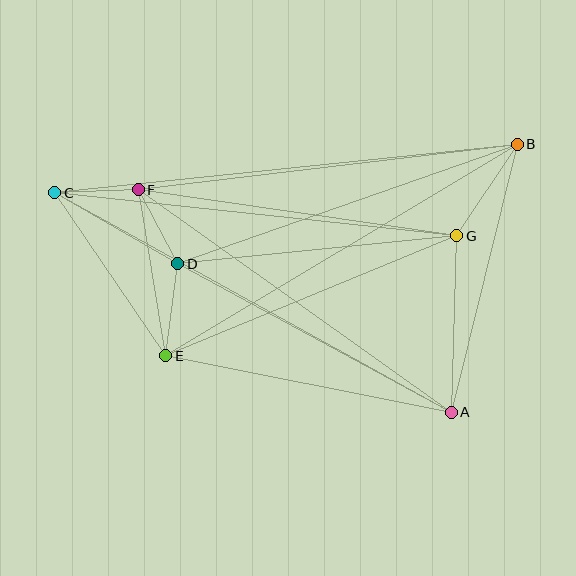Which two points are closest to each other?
Points C and F are closest to each other.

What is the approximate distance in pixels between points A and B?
The distance between A and B is approximately 276 pixels.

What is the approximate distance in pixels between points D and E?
The distance between D and E is approximately 93 pixels.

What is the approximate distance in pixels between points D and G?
The distance between D and G is approximately 280 pixels.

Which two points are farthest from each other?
Points B and C are farthest from each other.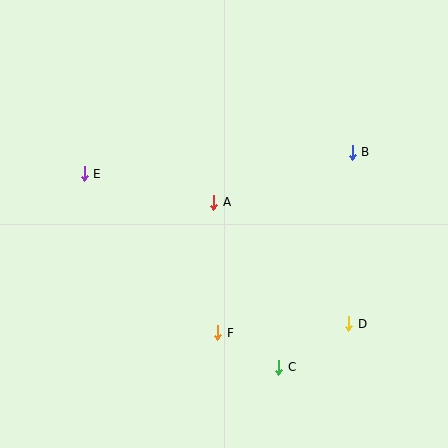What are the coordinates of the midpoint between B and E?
The midpoint between B and E is at (218, 163).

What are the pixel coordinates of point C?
Point C is at (279, 367).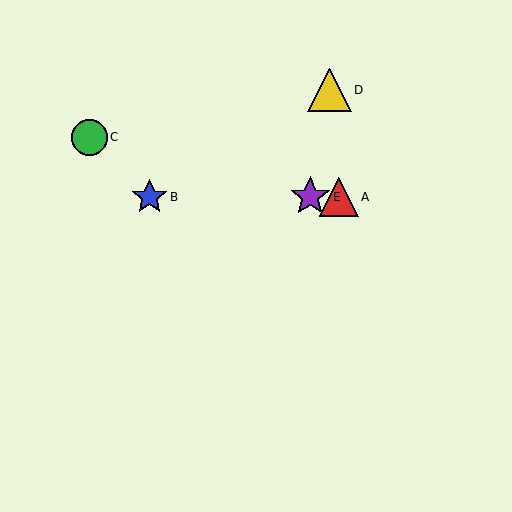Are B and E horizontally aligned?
Yes, both are at y≈197.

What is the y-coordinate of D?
Object D is at y≈90.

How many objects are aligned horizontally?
3 objects (A, B, E) are aligned horizontally.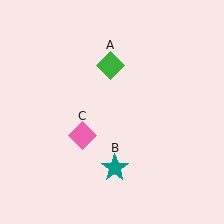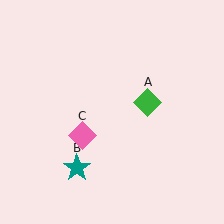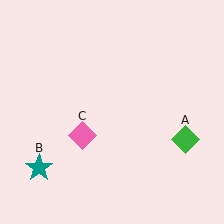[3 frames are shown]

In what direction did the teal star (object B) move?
The teal star (object B) moved left.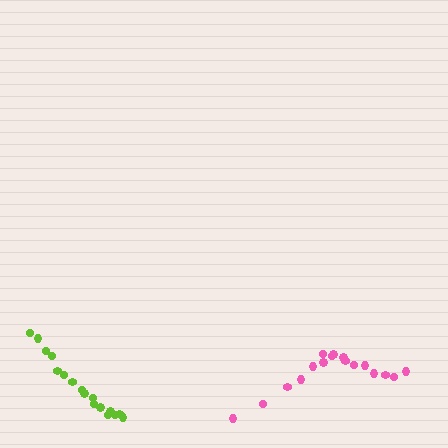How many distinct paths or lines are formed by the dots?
There are 2 distinct paths.